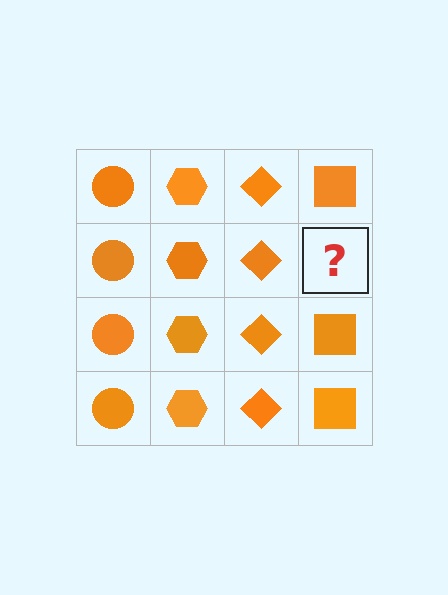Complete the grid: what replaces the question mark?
The question mark should be replaced with an orange square.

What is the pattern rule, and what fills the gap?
The rule is that each column has a consistent shape. The gap should be filled with an orange square.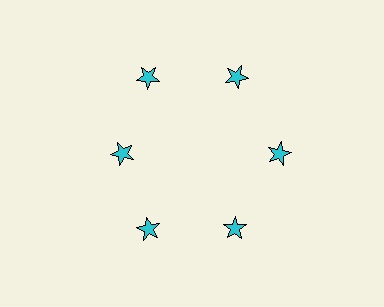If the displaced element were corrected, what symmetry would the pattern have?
It would have 6-fold rotational symmetry — the pattern would map onto itself every 60 degrees.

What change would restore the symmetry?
The symmetry would be restored by moving it outward, back onto the ring so that all 6 stars sit at equal angles and equal distance from the center.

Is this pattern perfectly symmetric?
No. The 6 cyan stars are arranged in a ring, but one element near the 9 o'clock position is pulled inward toward the center, breaking the 6-fold rotational symmetry.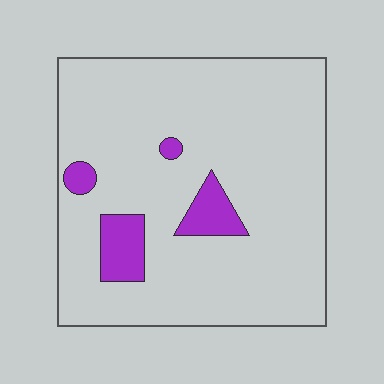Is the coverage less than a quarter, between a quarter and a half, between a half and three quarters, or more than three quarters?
Less than a quarter.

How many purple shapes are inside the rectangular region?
4.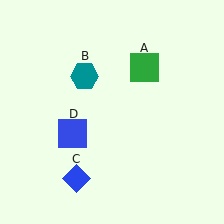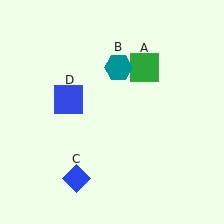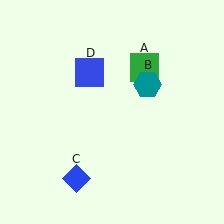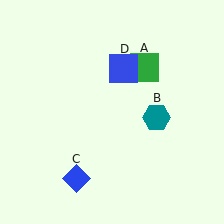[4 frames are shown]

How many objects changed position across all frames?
2 objects changed position: teal hexagon (object B), blue square (object D).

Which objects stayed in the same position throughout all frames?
Green square (object A) and blue diamond (object C) remained stationary.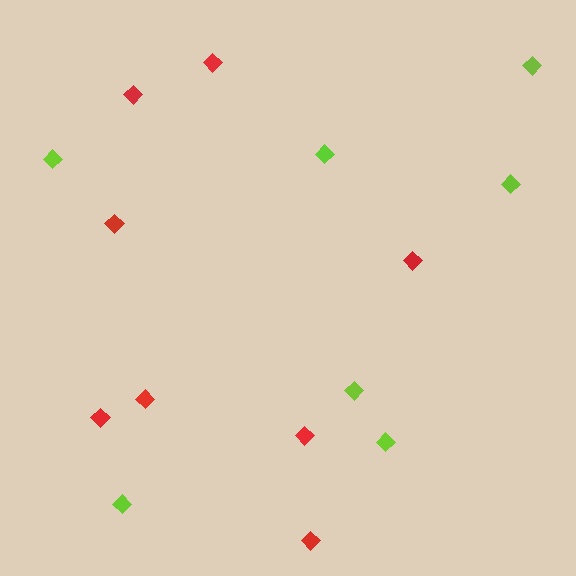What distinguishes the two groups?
There are 2 groups: one group of lime diamonds (7) and one group of red diamonds (8).